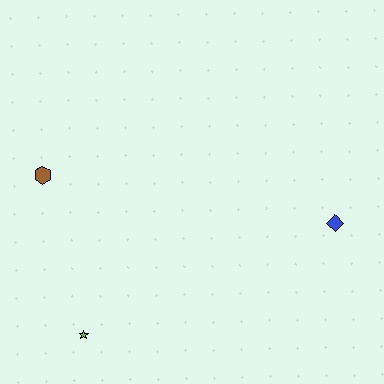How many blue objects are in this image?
There is 1 blue object.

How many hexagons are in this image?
There is 1 hexagon.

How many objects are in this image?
There are 3 objects.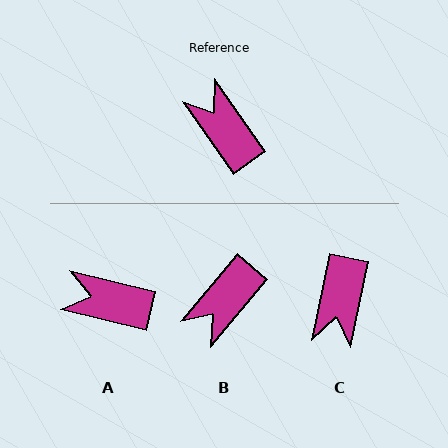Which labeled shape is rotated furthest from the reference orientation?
C, about 134 degrees away.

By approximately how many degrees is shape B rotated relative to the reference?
Approximately 105 degrees counter-clockwise.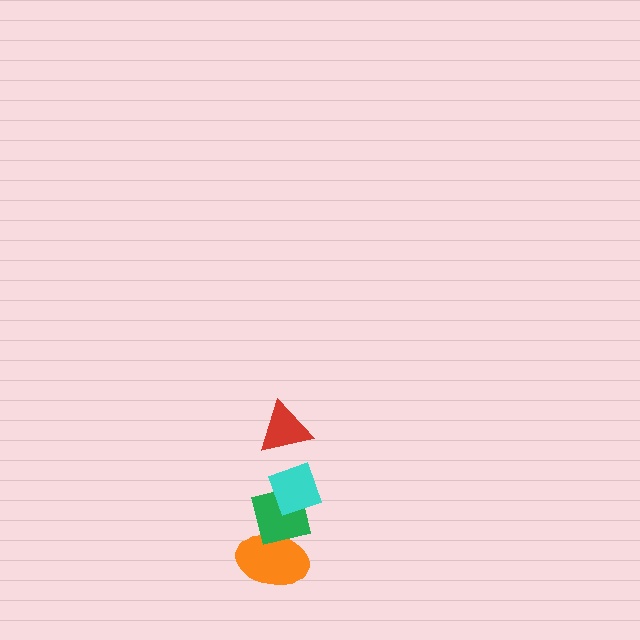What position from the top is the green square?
The green square is 3rd from the top.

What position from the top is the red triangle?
The red triangle is 1st from the top.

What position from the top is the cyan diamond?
The cyan diamond is 2nd from the top.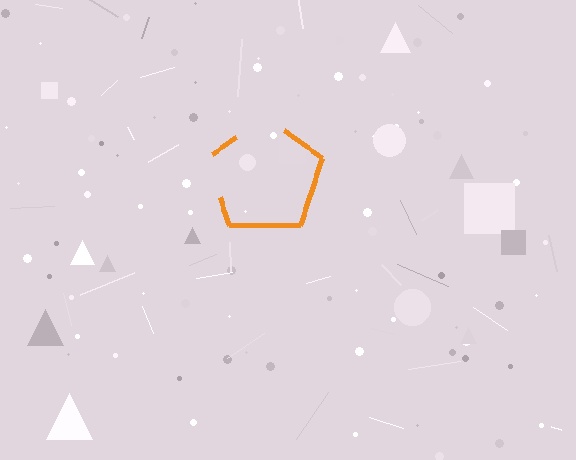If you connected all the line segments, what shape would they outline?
They would outline a pentagon.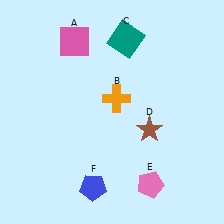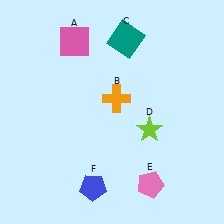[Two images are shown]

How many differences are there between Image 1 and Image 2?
There is 1 difference between the two images.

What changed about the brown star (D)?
In Image 1, D is brown. In Image 2, it changed to lime.